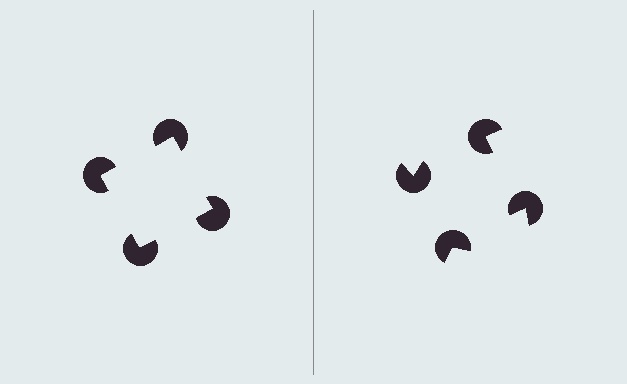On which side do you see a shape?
An illusory square appears on the left side. On the right side the wedge cuts are rotated, so no coherent shape forms.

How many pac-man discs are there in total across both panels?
8 — 4 on each side.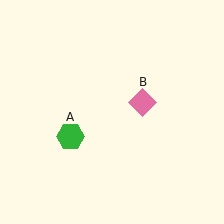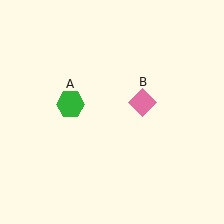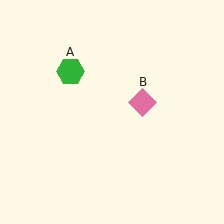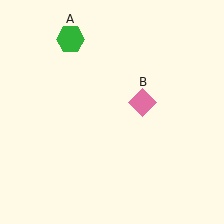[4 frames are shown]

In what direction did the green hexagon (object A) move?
The green hexagon (object A) moved up.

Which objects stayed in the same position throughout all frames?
Pink diamond (object B) remained stationary.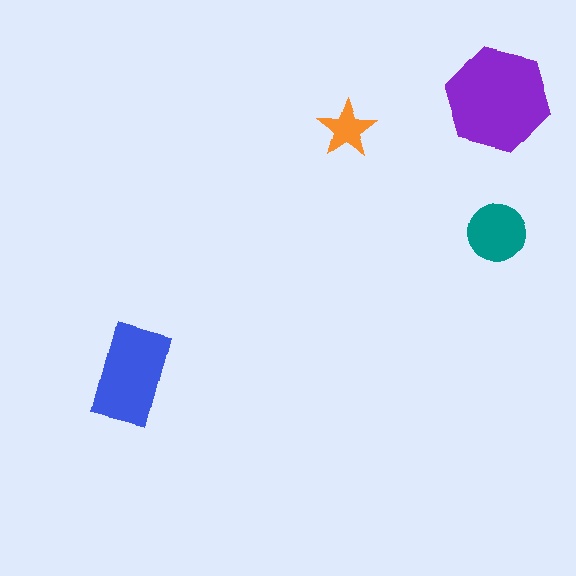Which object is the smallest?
The orange star.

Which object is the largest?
The purple hexagon.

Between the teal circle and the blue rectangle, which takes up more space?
The blue rectangle.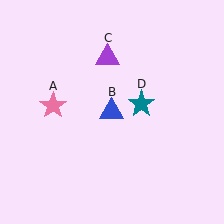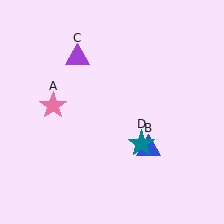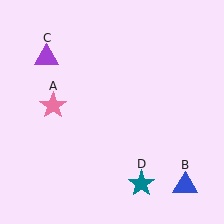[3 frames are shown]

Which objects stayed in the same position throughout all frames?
Pink star (object A) remained stationary.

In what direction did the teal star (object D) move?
The teal star (object D) moved down.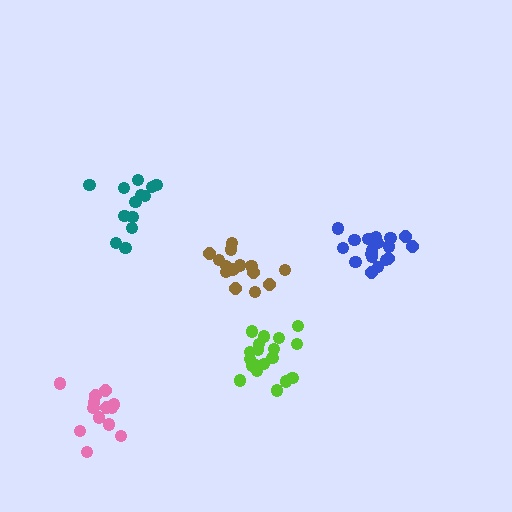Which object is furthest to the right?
The blue cluster is rightmost.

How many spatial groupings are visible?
There are 5 spatial groupings.